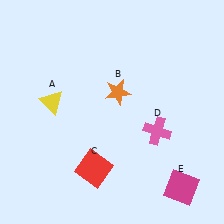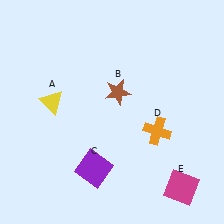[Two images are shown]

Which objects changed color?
B changed from orange to brown. C changed from red to purple. D changed from pink to orange.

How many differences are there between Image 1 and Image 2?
There are 3 differences between the two images.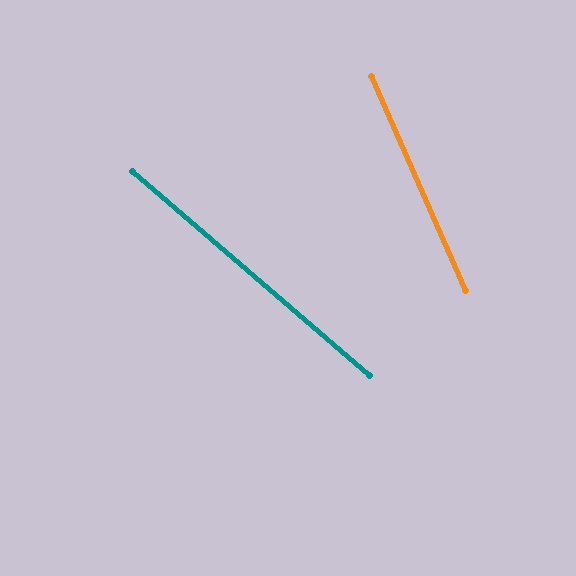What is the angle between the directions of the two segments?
Approximately 26 degrees.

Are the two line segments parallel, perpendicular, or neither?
Neither parallel nor perpendicular — they differ by about 26°.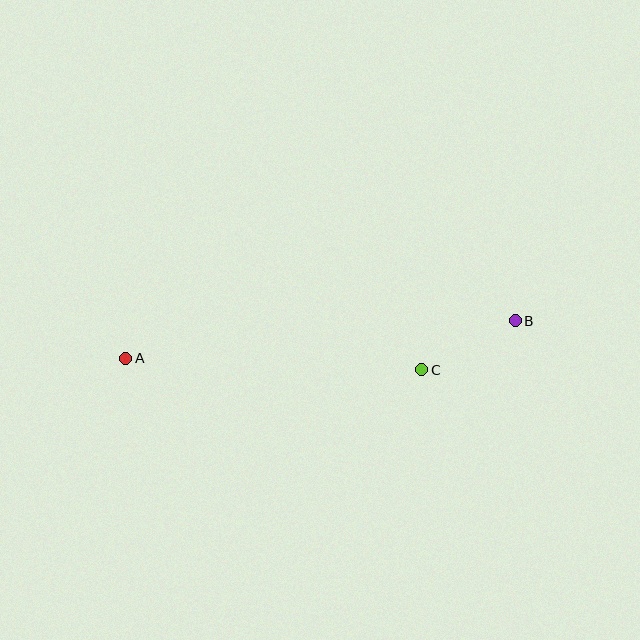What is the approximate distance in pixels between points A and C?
The distance between A and C is approximately 296 pixels.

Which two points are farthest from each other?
Points A and B are farthest from each other.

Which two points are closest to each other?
Points B and C are closest to each other.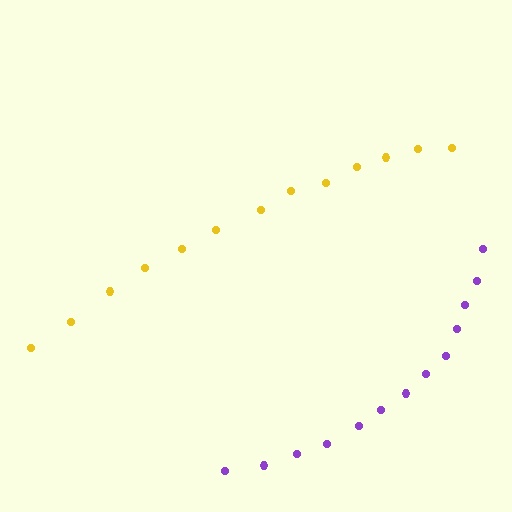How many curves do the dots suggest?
There are 2 distinct paths.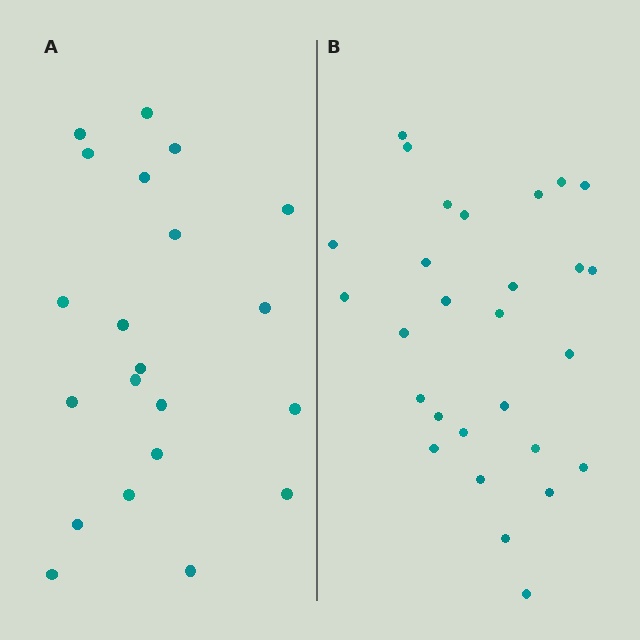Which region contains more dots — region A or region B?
Region B (the right region) has more dots.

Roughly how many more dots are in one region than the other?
Region B has roughly 8 or so more dots than region A.